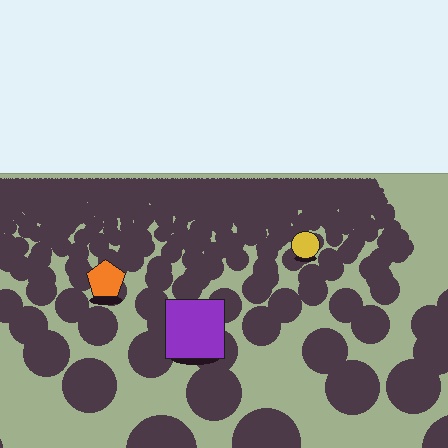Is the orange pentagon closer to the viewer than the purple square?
No. The purple square is closer — you can tell from the texture gradient: the ground texture is coarser near it.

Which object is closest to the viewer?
The purple square is closest. The texture marks near it are larger and more spread out.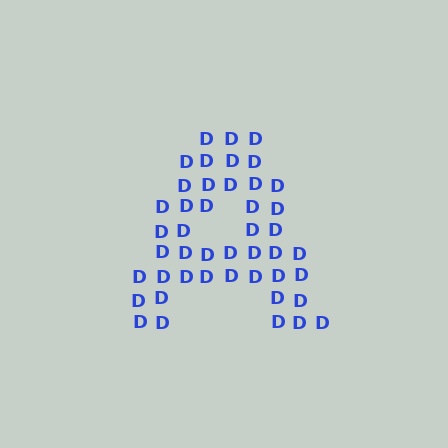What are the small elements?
The small elements are letter D's.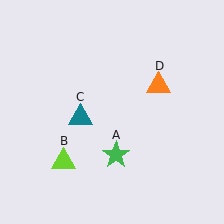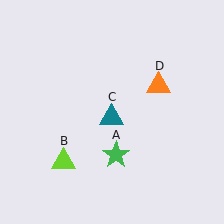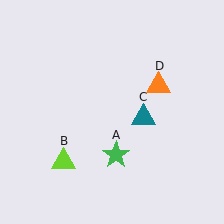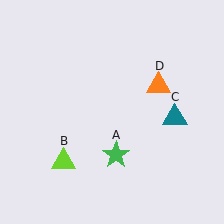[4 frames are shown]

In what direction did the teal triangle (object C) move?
The teal triangle (object C) moved right.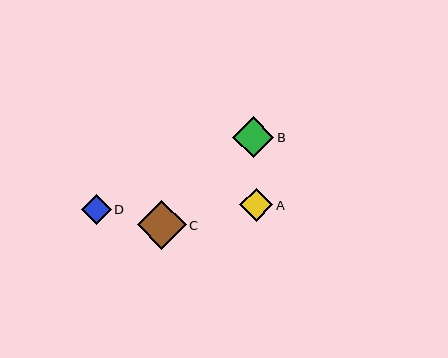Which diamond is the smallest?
Diamond D is the smallest with a size of approximately 30 pixels.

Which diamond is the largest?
Diamond C is the largest with a size of approximately 49 pixels.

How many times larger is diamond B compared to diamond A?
Diamond B is approximately 1.2 times the size of diamond A.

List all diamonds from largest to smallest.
From largest to smallest: C, B, A, D.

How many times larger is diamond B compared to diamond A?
Diamond B is approximately 1.2 times the size of diamond A.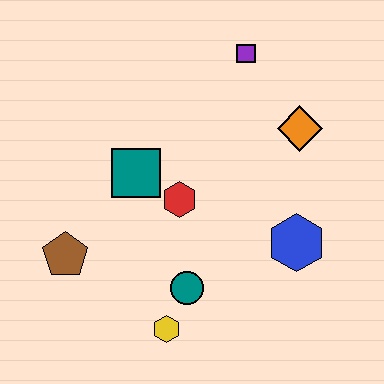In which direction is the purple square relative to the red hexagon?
The purple square is above the red hexagon.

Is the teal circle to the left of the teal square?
No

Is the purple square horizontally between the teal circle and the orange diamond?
Yes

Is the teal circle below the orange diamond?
Yes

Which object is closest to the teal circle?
The yellow hexagon is closest to the teal circle.